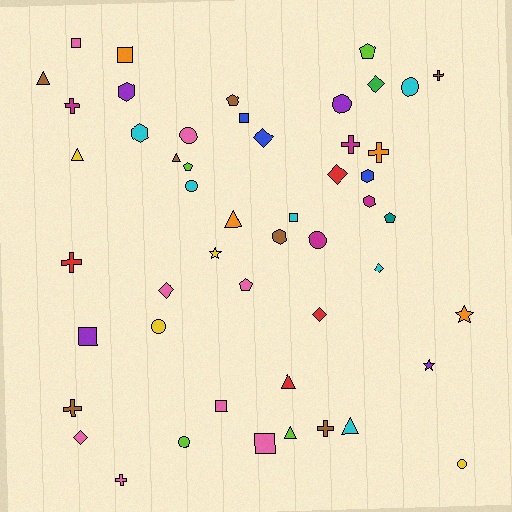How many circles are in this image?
There are 8 circles.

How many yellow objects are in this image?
There are 4 yellow objects.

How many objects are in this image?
There are 50 objects.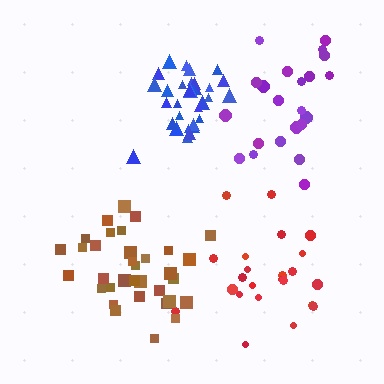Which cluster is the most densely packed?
Blue.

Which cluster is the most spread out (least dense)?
Red.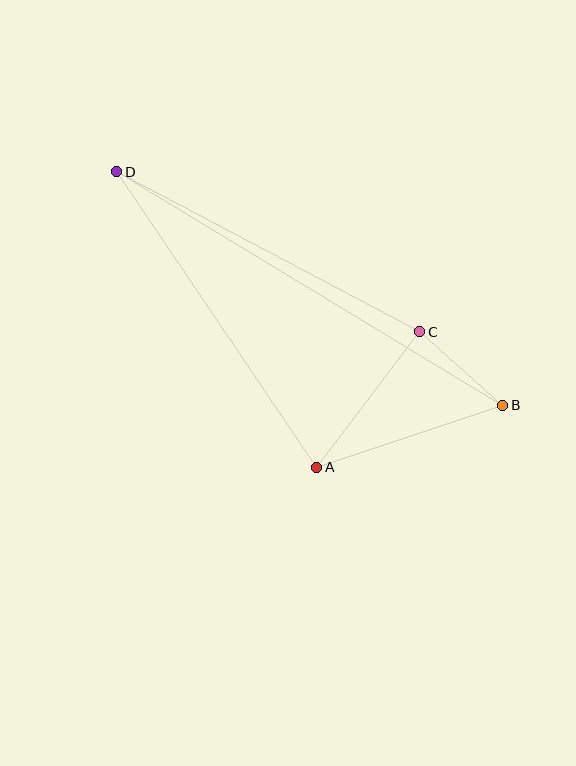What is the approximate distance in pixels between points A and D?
The distance between A and D is approximately 357 pixels.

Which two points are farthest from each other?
Points B and D are farthest from each other.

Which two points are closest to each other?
Points B and C are closest to each other.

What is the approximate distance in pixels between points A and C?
The distance between A and C is approximately 170 pixels.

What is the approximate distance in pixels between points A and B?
The distance between A and B is approximately 196 pixels.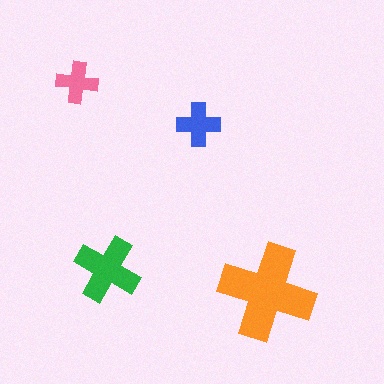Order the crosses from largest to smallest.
the orange one, the green one, the blue one, the pink one.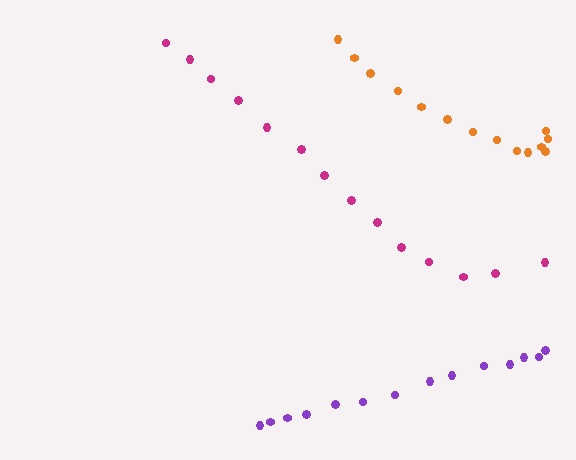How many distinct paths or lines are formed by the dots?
There are 3 distinct paths.